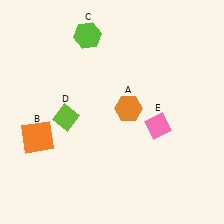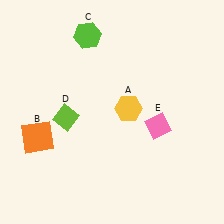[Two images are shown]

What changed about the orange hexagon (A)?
In Image 1, A is orange. In Image 2, it changed to yellow.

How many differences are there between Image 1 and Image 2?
There is 1 difference between the two images.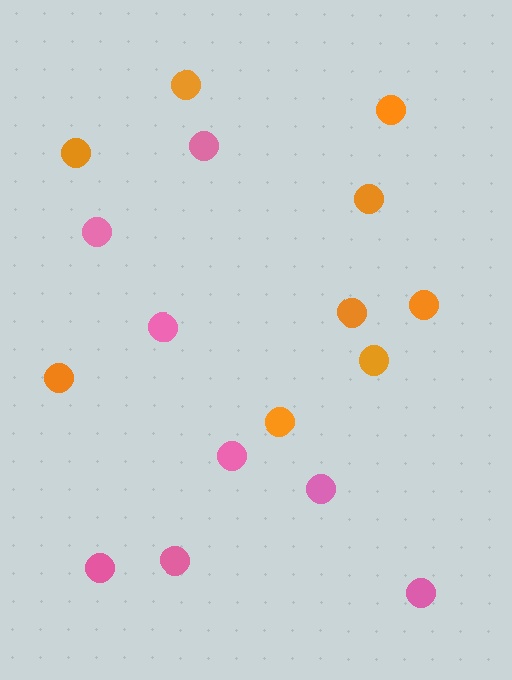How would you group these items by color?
There are 2 groups: one group of orange circles (9) and one group of pink circles (8).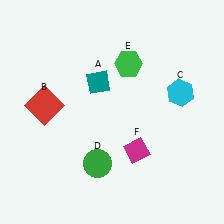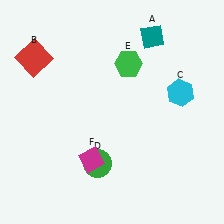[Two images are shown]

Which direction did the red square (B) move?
The red square (B) moved up.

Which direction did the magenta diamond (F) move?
The magenta diamond (F) moved left.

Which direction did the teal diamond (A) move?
The teal diamond (A) moved right.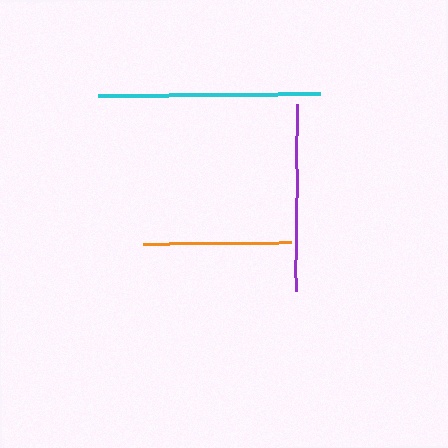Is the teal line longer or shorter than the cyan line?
The cyan line is longer than the teal line.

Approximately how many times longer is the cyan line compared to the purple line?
The cyan line is approximately 1.2 times the length of the purple line.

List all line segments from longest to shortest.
From longest to shortest: cyan, purple, orange, teal.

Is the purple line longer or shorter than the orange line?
The purple line is longer than the orange line.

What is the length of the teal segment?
The teal segment is approximately 66 pixels long.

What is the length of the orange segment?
The orange segment is approximately 148 pixels long.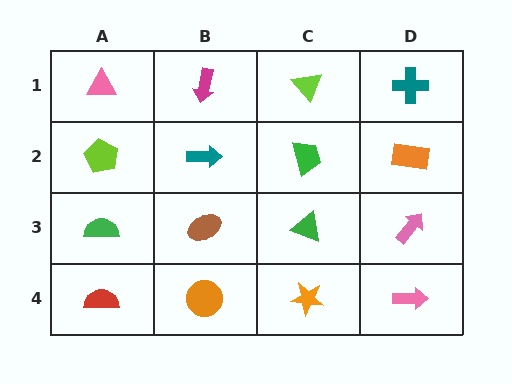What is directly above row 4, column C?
A green triangle.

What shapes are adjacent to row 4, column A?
A green semicircle (row 3, column A), an orange circle (row 4, column B).